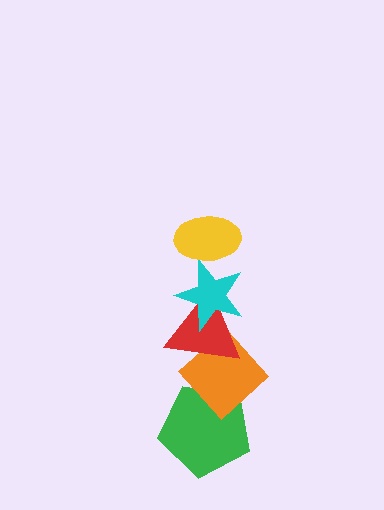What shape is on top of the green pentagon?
The orange diamond is on top of the green pentagon.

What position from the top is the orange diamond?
The orange diamond is 4th from the top.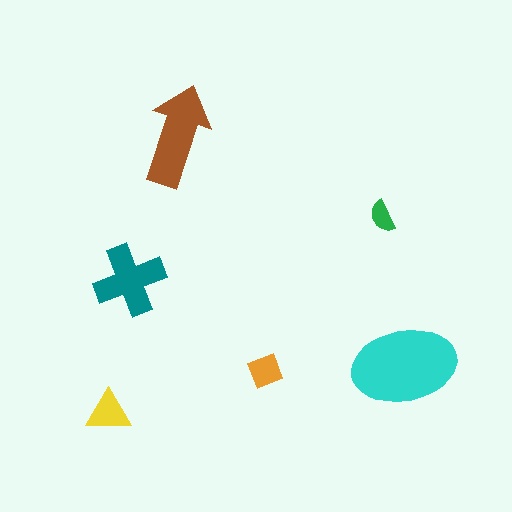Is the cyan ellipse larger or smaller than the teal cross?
Larger.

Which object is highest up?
The brown arrow is topmost.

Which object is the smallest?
The green semicircle.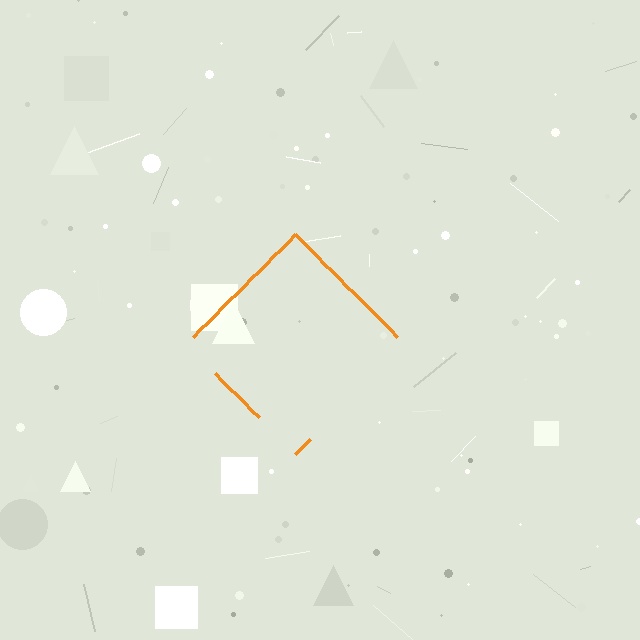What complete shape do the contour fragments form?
The contour fragments form a diamond.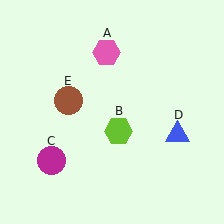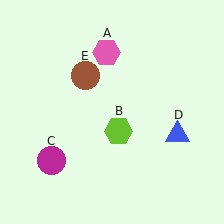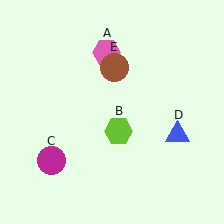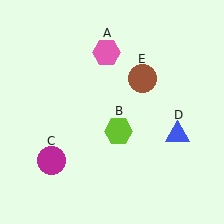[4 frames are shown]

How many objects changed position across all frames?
1 object changed position: brown circle (object E).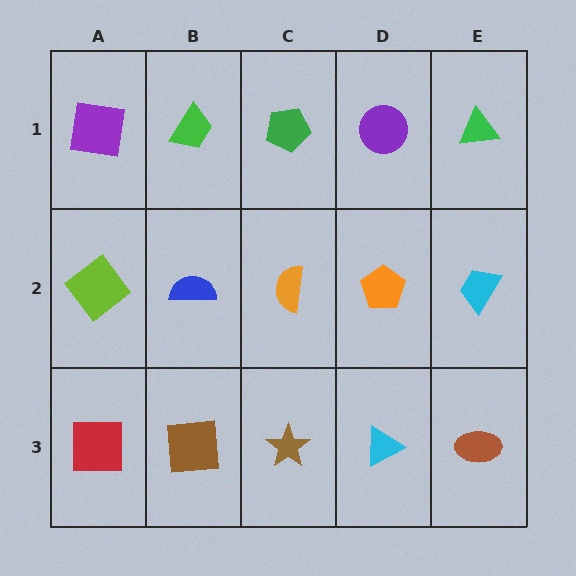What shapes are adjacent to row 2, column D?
A purple circle (row 1, column D), a cyan triangle (row 3, column D), an orange semicircle (row 2, column C), a cyan trapezoid (row 2, column E).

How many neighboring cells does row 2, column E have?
3.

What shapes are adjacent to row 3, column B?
A blue semicircle (row 2, column B), a red square (row 3, column A), a brown star (row 3, column C).